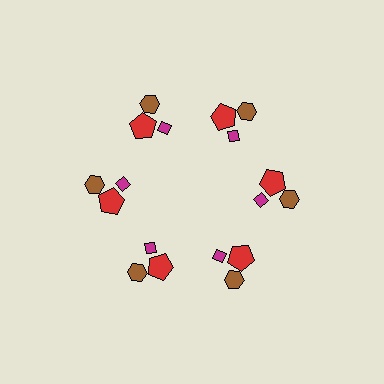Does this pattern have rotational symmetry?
Yes, this pattern has 6-fold rotational symmetry. It looks the same after rotating 60 degrees around the center.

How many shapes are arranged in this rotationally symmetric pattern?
There are 18 shapes, arranged in 6 groups of 3.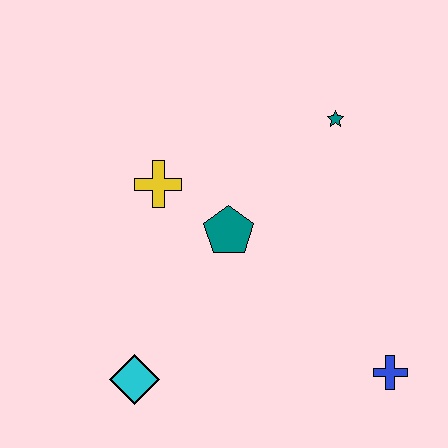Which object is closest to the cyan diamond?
The teal pentagon is closest to the cyan diamond.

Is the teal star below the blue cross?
No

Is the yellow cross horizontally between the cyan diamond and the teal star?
Yes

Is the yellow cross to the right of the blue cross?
No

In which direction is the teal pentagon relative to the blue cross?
The teal pentagon is to the left of the blue cross.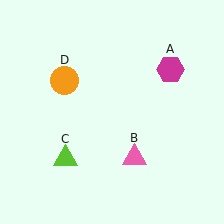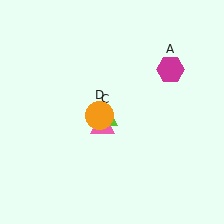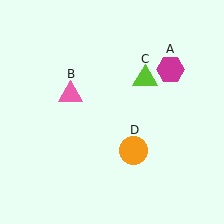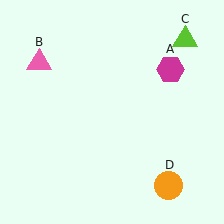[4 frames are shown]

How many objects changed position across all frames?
3 objects changed position: pink triangle (object B), lime triangle (object C), orange circle (object D).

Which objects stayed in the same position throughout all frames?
Magenta hexagon (object A) remained stationary.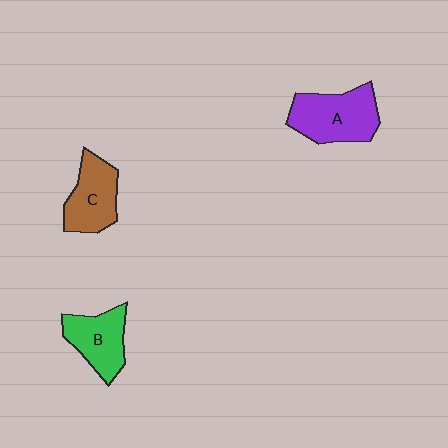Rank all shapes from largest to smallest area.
From largest to smallest: A (purple), C (brown), B (green).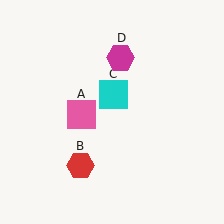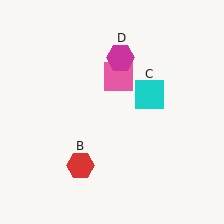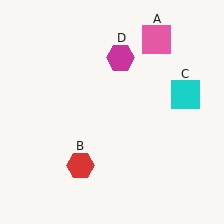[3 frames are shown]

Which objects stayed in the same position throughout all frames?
Red hexagon (object B) and magenta hexagon (object D) remained stationary.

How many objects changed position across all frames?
2 objects changed position: pink square (object A), cyan square (object C).